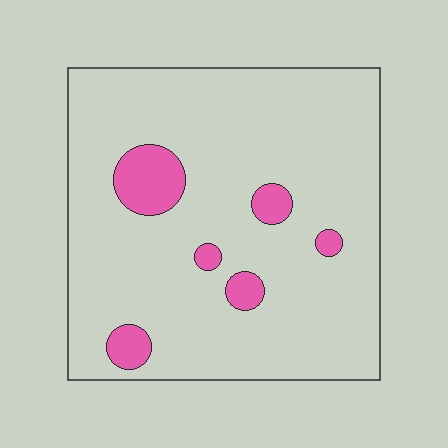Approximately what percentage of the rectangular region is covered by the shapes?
Approximately 10%.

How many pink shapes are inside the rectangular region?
6.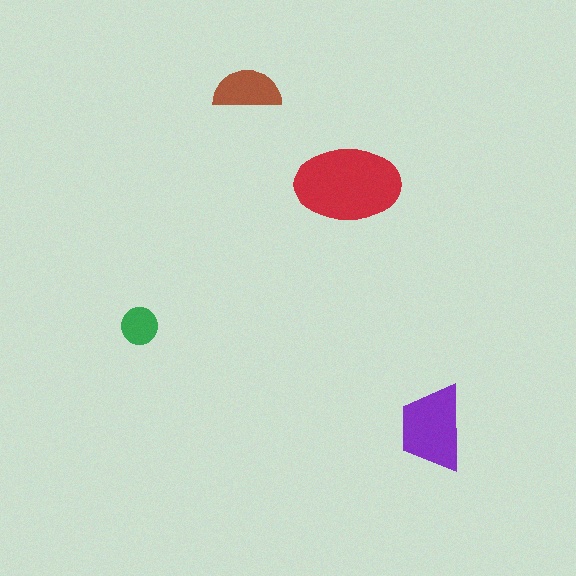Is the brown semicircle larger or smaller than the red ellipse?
Smaller.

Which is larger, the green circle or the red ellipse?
The red ellipse.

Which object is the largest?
The red ellipse.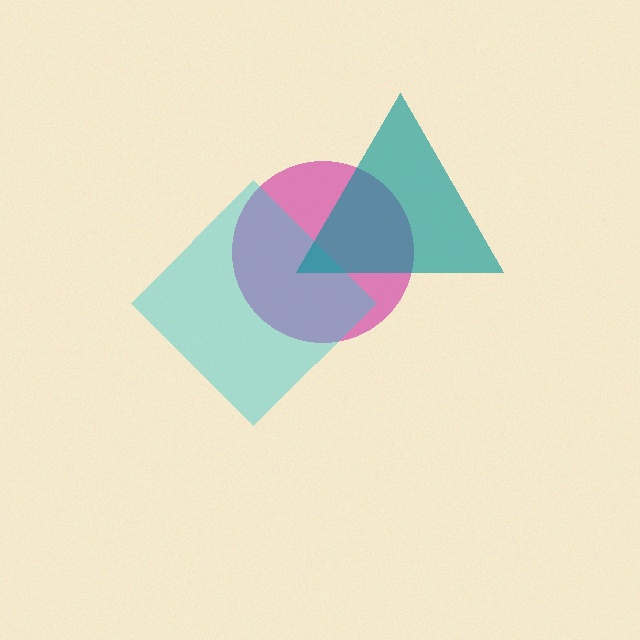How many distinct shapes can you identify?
There are 3 distinct shapes: a magenta circle, a cyan diamond, a teal triangle.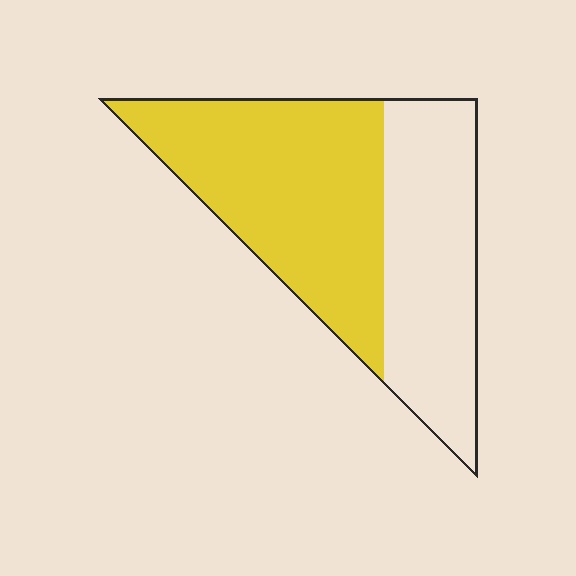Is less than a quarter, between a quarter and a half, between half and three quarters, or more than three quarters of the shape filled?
Between half and three quarters.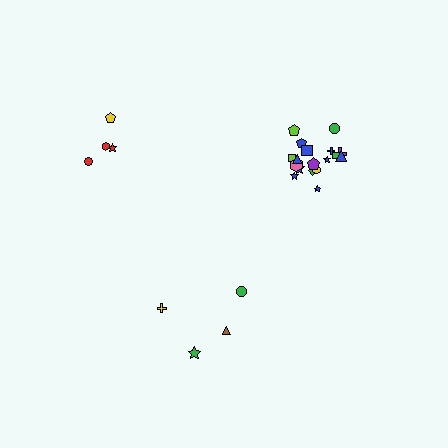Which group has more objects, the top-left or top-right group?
The top-right group.